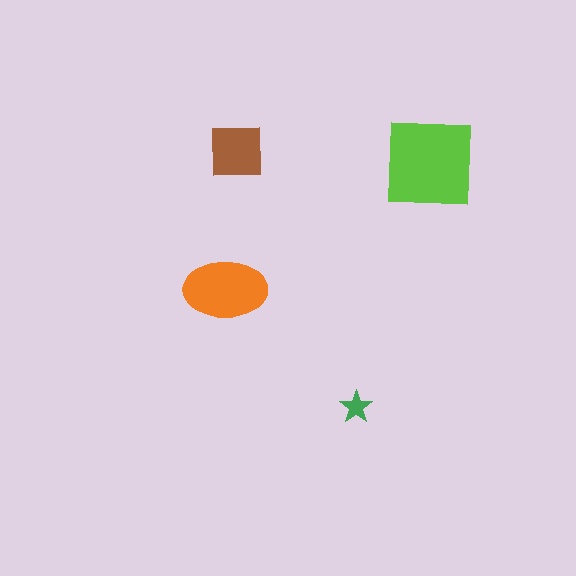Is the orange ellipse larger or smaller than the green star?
Larger.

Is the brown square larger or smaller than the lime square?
Smaller.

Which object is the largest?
The lime square.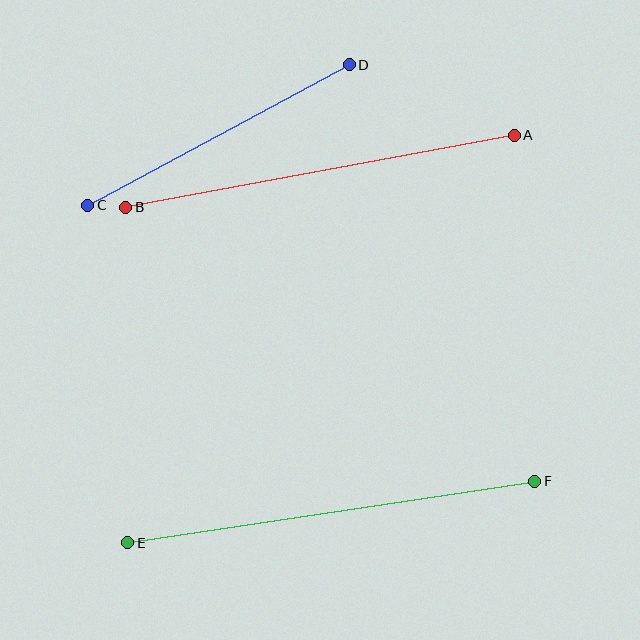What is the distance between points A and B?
The distance is approximately 395 pixels.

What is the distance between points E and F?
The distance is approximately 412 pixels.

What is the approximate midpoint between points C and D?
The midpoint is at approximately (219, 135) pixels.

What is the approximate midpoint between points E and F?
The midpoint is at approximately (331, 512) pixels.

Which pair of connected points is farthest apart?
Points E and F are farthest apart.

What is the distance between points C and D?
The distance is approximately 297 pixels.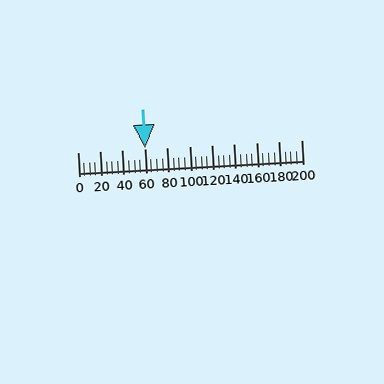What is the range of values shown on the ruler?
The ruler shows values from 0 to 200.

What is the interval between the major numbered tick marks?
The major tick marks are spaced 20 units apart.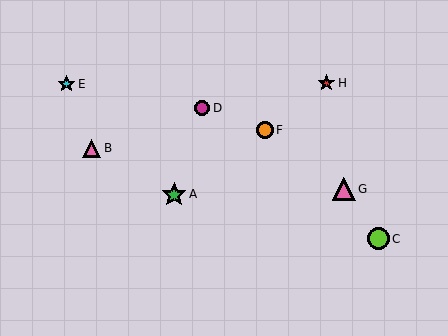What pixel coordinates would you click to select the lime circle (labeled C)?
Click at (378, 239) to select the lime circle C.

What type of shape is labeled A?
Shape A is a green star.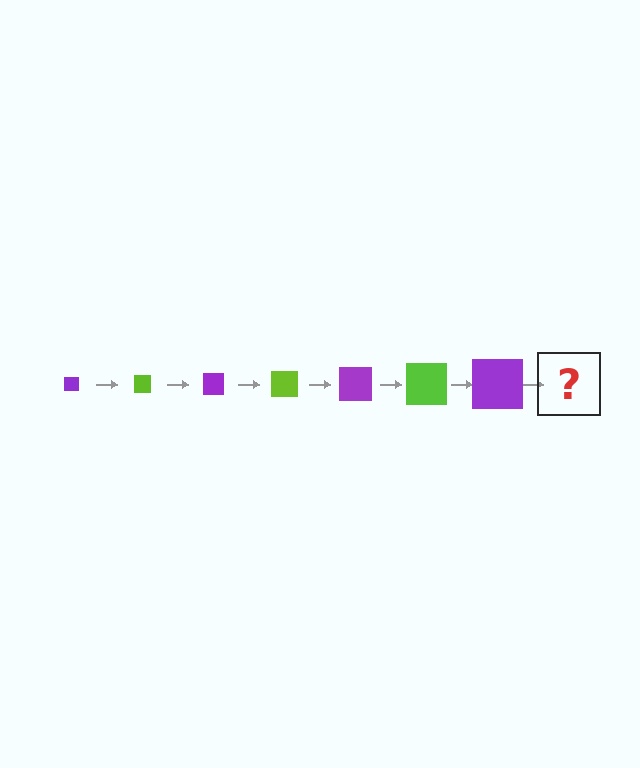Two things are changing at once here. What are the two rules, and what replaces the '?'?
The two rules are that the square grows larger each step and the color cycles through purple and lime. The '?' should be a lime square, larger than the previous one.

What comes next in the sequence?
The next element should be a lime square, larger than the previous one.